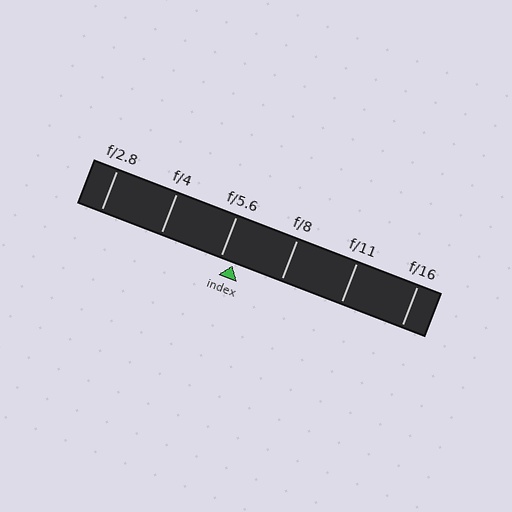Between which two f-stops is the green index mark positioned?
The index mark is between f/5.6 and f/8.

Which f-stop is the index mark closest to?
The index mark is closest to f/5.6.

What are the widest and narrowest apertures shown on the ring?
The widest aperture shown is f/2.8 and the narrowest is f/16.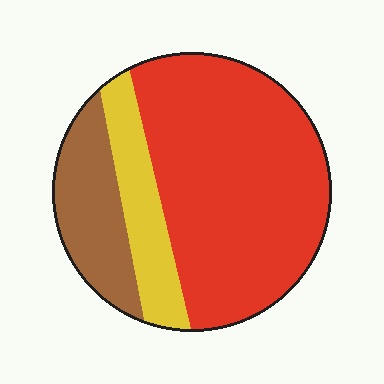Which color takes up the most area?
Red, at roughly 65%.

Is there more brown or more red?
Red.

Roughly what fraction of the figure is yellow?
Yellow takes up about one sixth (1/6) of the figure.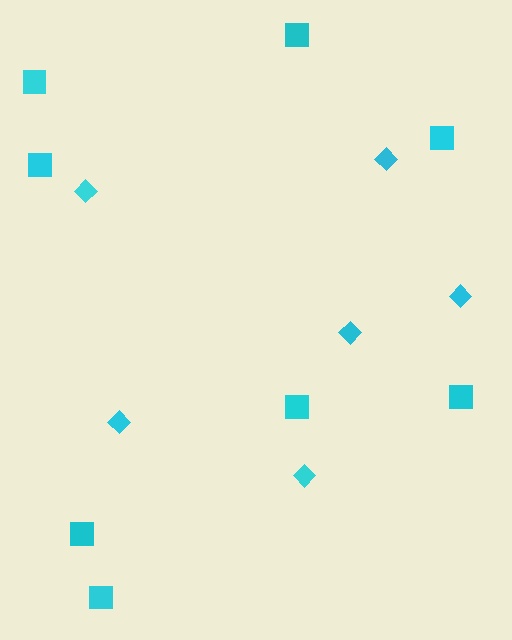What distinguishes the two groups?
There are 2 groups: one group of diamonds (6) and one group of squares (8).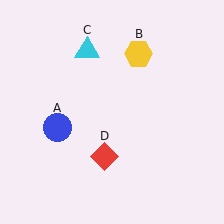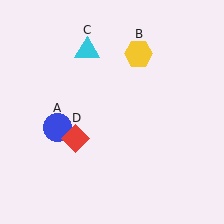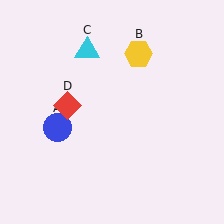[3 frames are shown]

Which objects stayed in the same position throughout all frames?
Blue circle (object A) and yellow hexagon (object B) and cyan triangle (object C) remained stationary.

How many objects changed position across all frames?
1 object changed position: red diamond (object D).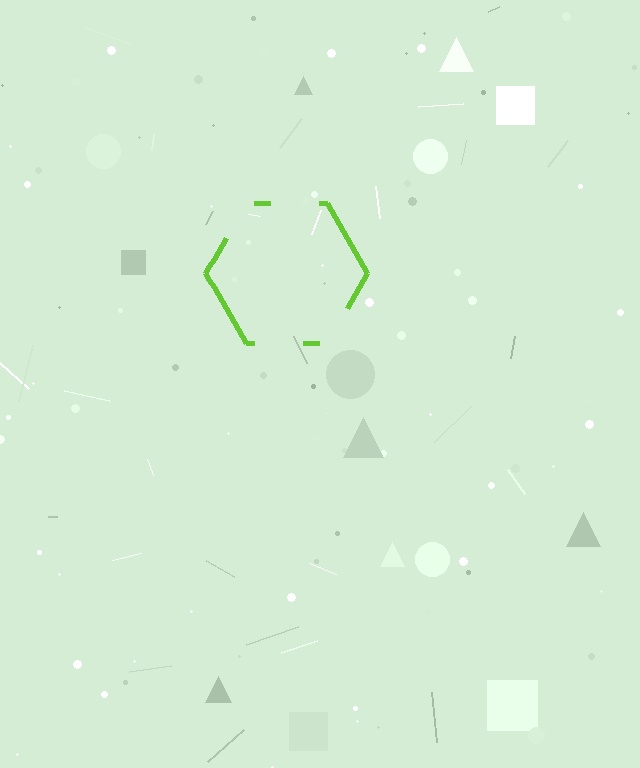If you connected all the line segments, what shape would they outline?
They would outline a hexagon.